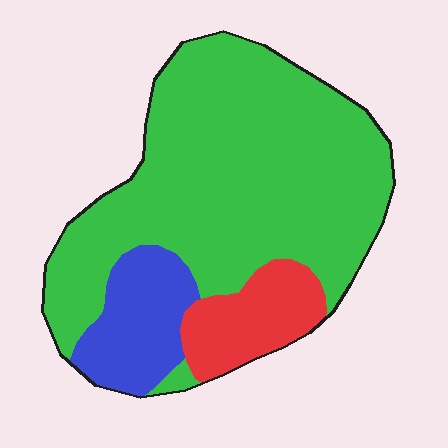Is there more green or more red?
Green.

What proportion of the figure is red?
Red covers roughly 15% of the figure.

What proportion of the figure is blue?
Blue covers about 15% of the figure.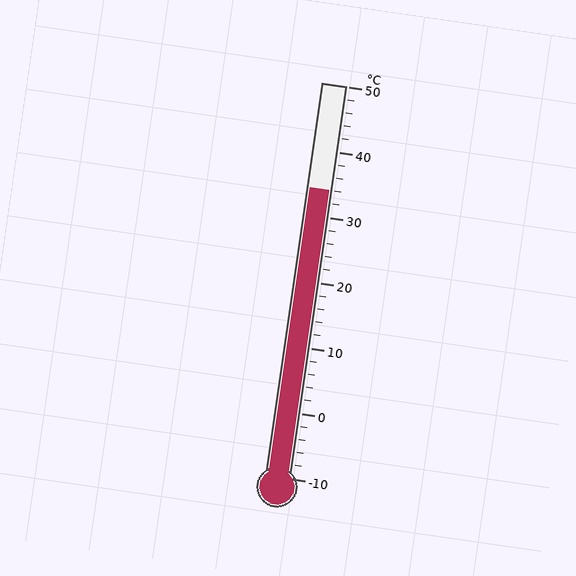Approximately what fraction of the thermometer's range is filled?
The thermometer is filled to approximately 75% of its range.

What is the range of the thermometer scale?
The thermometer scale ranges from -10°C to 50°C.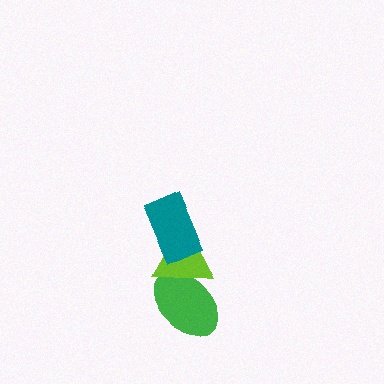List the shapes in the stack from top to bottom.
From top to bottom: the teal rectangle, the lime triangle, the green ellipse.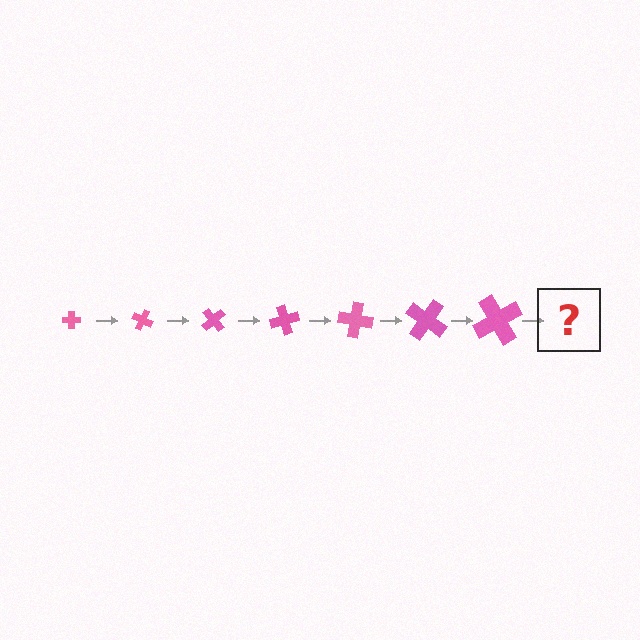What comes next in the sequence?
The next element should be a cross, larger than the previous one and rotated 175 degrees from the start.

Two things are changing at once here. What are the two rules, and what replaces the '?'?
The two rules are that the cross grows larger each step and it rotates 25 degrees each step. The '?' should be a cross, larger than the previous one and rotated 175 degrees from the start.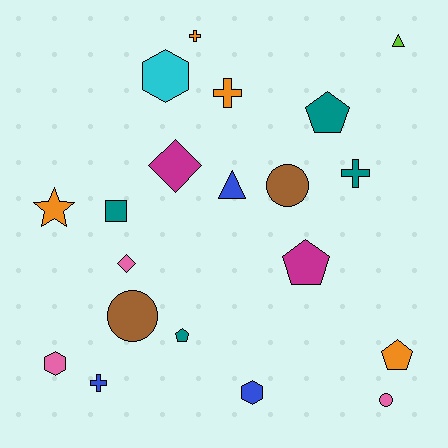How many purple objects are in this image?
There are no purple objects.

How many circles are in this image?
There are 3 circles.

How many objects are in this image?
There are 20 objects.